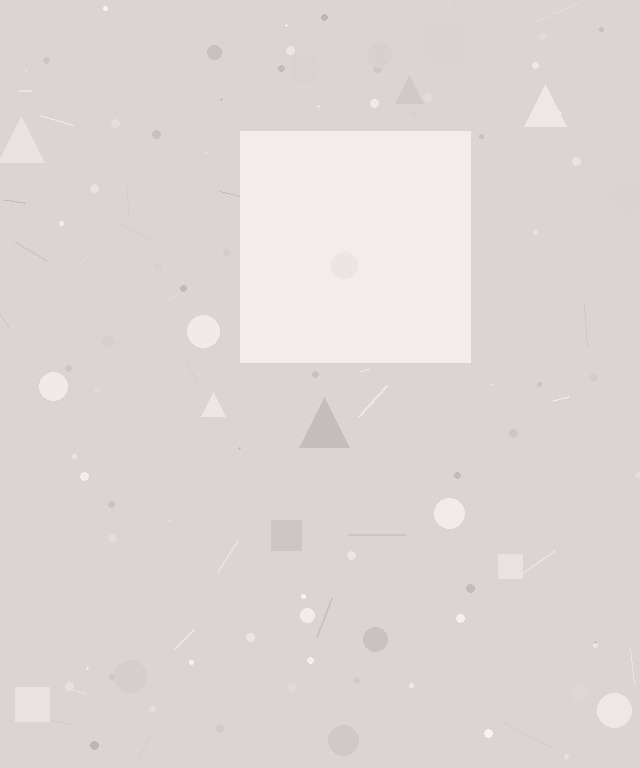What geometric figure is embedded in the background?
A square is embedded in the background.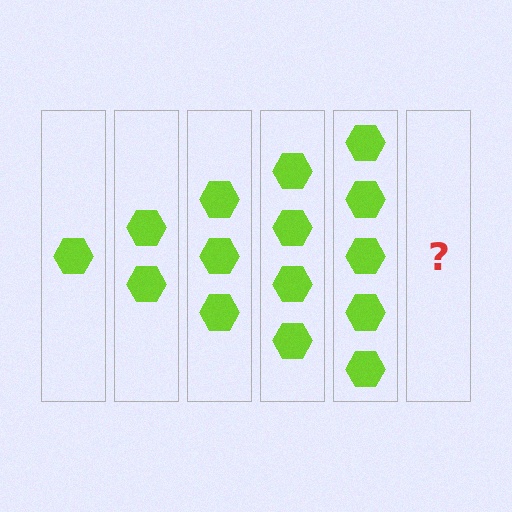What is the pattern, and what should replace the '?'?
The pattern is that each step adds one more hexagon. The '?' should be 6 hexagons.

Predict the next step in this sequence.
The next step is 6 hexagons.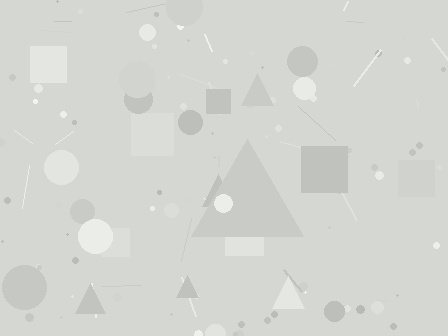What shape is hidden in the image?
A triangle is hidden in the image.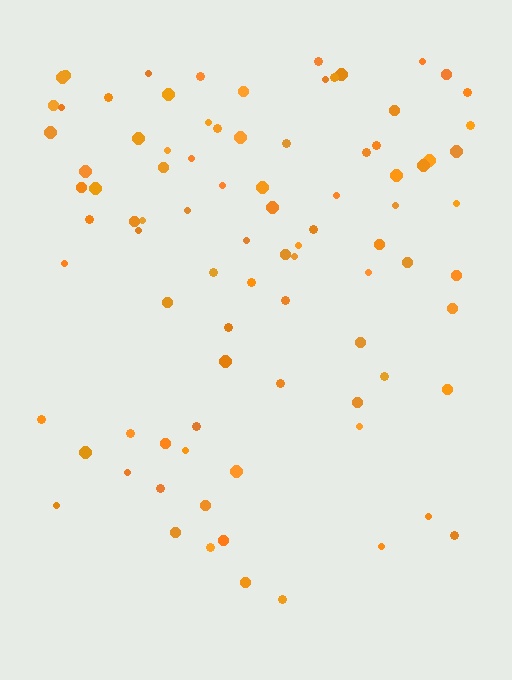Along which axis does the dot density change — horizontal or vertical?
Vertical.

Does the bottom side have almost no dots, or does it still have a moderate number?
Still a moderate number, just noticeably fewer than the top.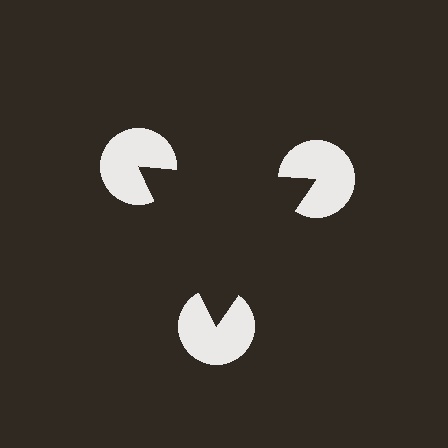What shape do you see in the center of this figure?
An illusory triangle — its edges are inferred from the aligned wedge cuts in the pac-man discs, not physically drawn.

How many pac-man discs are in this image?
There are 3 — one at each vertex of the illusory triangle.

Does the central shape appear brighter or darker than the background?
It typically appears slightly darker than the background, even though no actual brightness change is drawn.